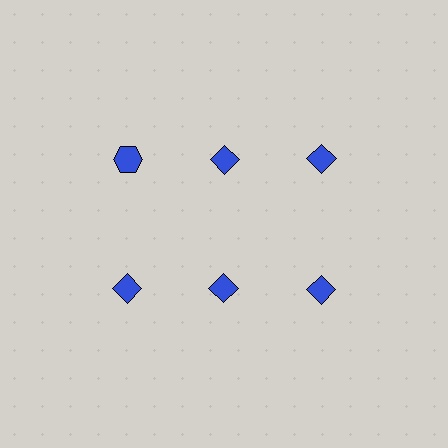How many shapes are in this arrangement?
There are 6 shapes arranged in a grid pattern.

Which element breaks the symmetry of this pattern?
The blue hexagon in the top row, leftmost column breaks the symmetry. All other shapes are blue diamonds.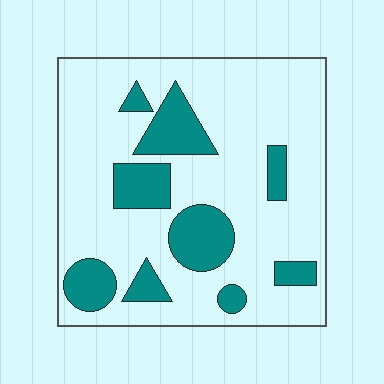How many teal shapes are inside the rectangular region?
9.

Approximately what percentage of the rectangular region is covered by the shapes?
Approximately 25%.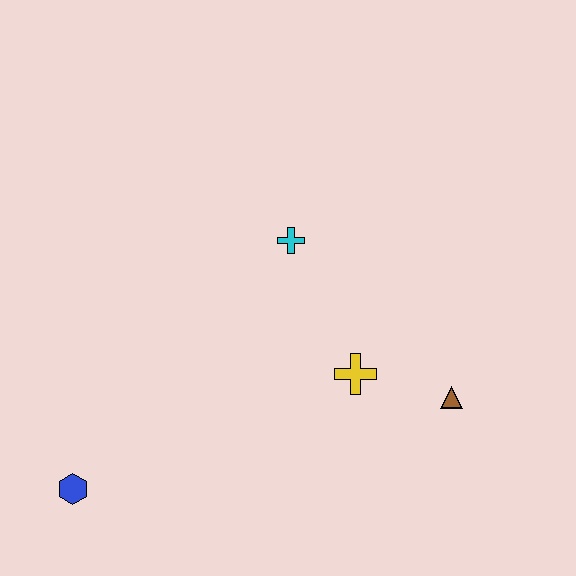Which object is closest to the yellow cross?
The brown triangle is closest to the yellow cross.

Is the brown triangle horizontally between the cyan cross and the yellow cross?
No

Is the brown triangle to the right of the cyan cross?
Yes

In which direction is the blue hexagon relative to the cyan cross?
The blue hexagon is below the cyan cross.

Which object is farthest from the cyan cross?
The blue hexagon is farthest from the cyan cross.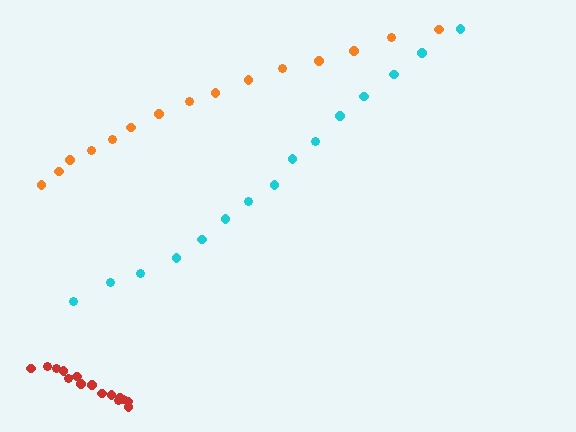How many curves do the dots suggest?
There are 3 distinct paths.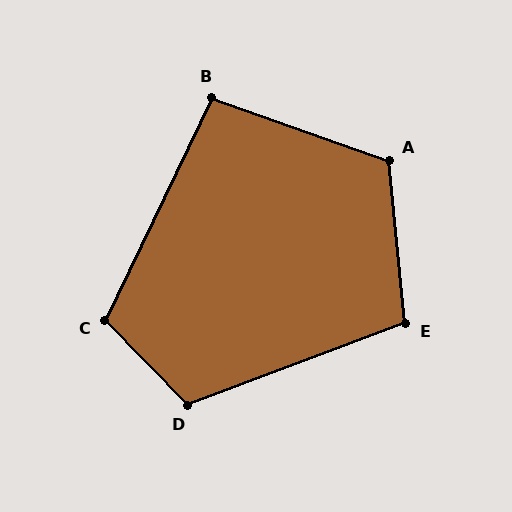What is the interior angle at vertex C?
Approximately 110 degrees (obtuse).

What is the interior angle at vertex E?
Approximately 105 degrees (obtuse).